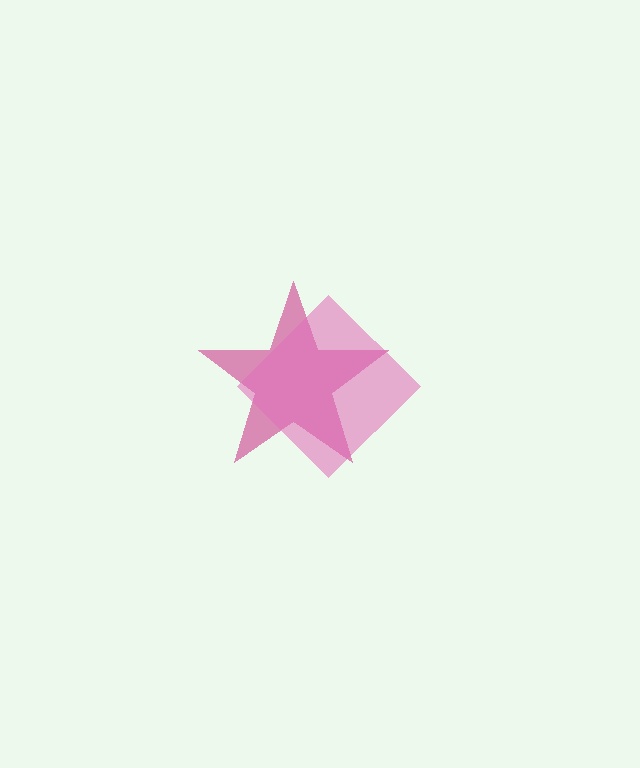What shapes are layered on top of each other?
The layered shapes are: a magenta star, a pink diamond.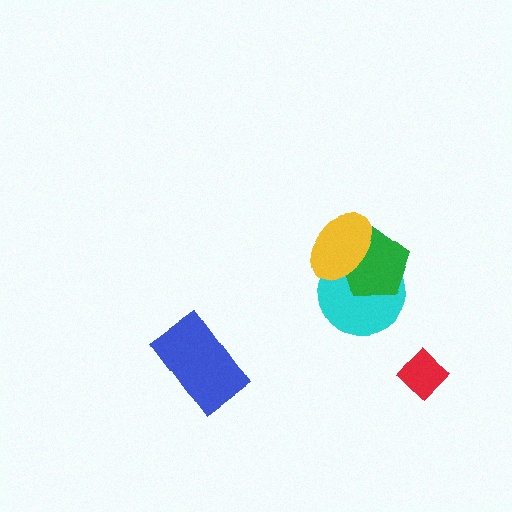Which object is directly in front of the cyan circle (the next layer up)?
The green pentagon is directly in front of the cyan circle.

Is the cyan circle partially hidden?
Yes, it is partially covered by another shape.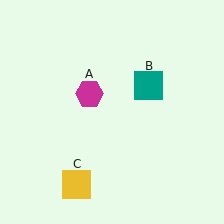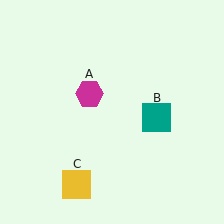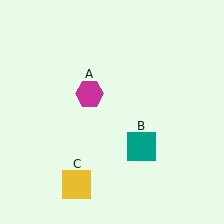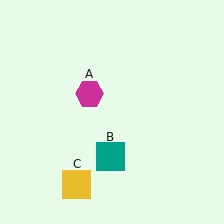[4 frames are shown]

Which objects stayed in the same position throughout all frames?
Magenta hexagon (object A) and yellow square (object C) remained stationary.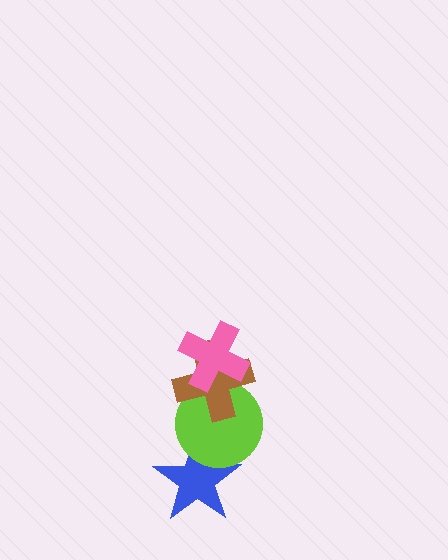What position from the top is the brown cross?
The brown cross is 2nd from the top.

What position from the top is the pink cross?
The pink cross is 1st from the top.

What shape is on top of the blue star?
The lime circle is on top of the blue star.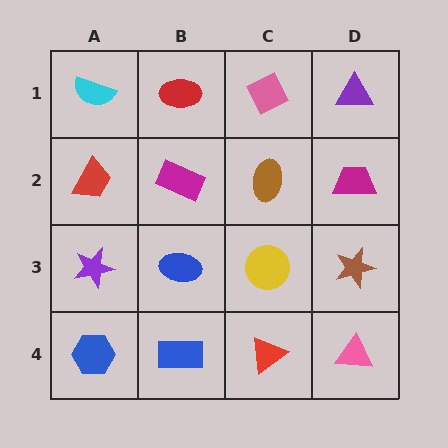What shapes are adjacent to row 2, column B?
A red ellipse (row 1, column B), a blue ellipse (row 3, column B), a red trapezoid (row 2, column A), a brown ellipse (row 2, column C).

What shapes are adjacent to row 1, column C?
A brown ellipse (row 2, column C), a red ellipse (row 1, column B), a purple triangle (row 1, column D).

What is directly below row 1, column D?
A magenta trapezoid.